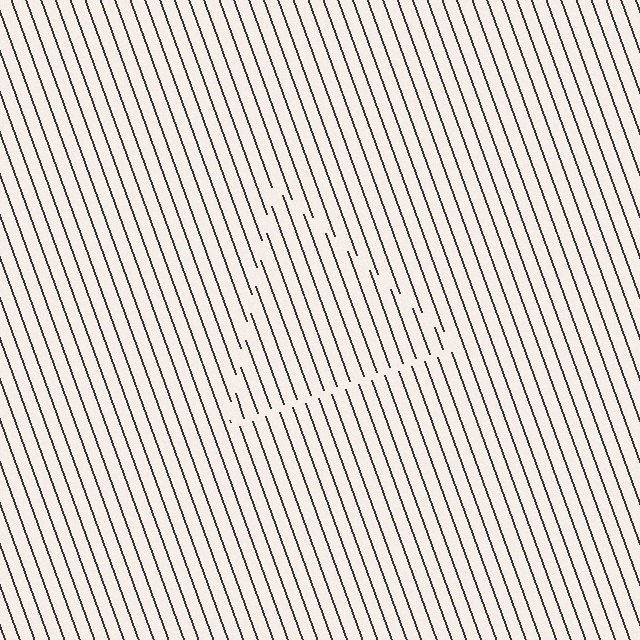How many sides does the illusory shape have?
3 sides — the line-ends trace a triangle.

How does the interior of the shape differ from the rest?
The interior of the shape contains the same grating, shifted by half a period — the contour is defined by the phase discontinuity where line-ends from the inner and outer gratings abut.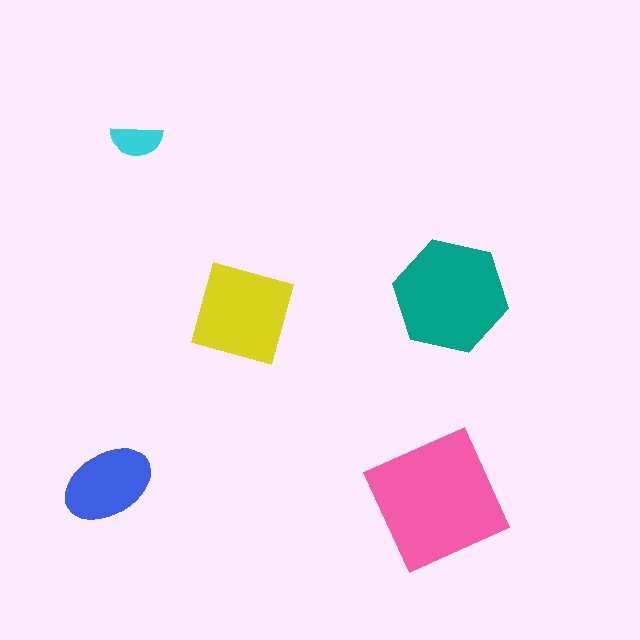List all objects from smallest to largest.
The cyan semicircle, the blue ellipse, the yellow diamond, the teal hexagon, the pink square.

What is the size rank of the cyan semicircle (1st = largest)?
5th.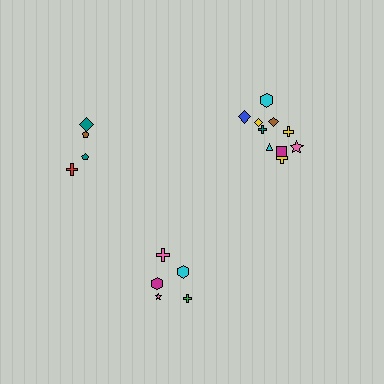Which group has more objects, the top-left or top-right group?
The top-right group.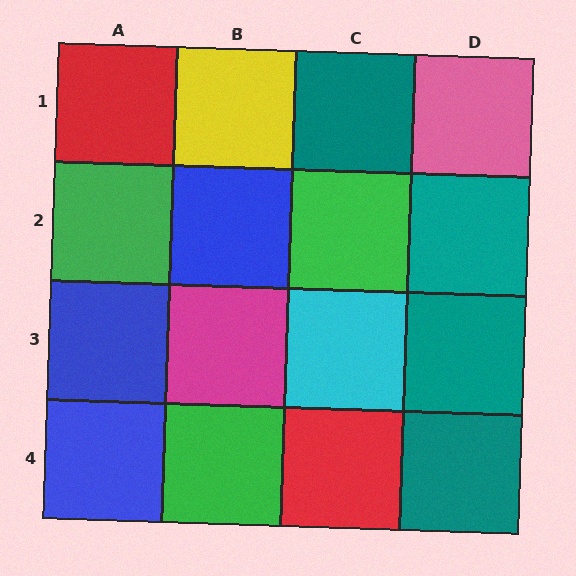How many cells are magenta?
1 cell is magenta.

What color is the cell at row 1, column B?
Yellow.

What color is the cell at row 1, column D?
Pink.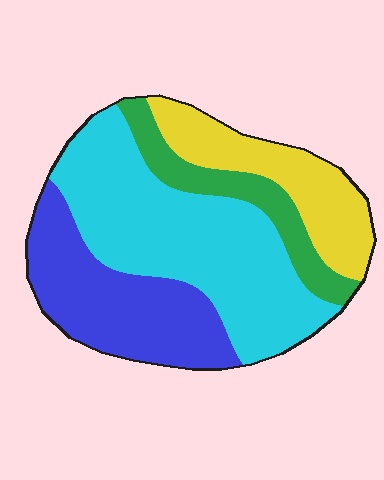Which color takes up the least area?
Green, at roughly 15%.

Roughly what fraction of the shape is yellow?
Yellow covers roughly 20% of the shape.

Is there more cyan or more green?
Cyan.